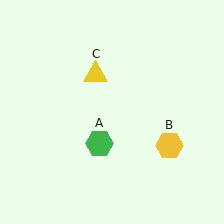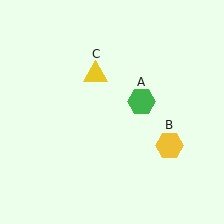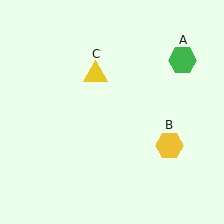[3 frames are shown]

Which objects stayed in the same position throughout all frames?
Yellow hexagon (object B) and yellow triangle (object C) remained stationary.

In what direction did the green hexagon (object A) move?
The green hexagon (object A) moved up and to the right.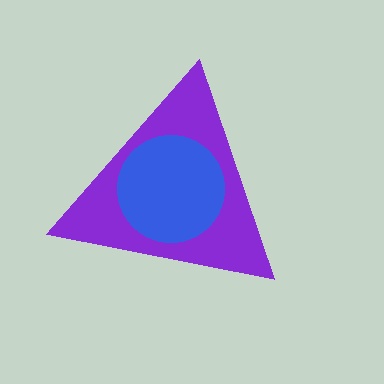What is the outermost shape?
The purple triangle.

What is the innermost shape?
The blue circle.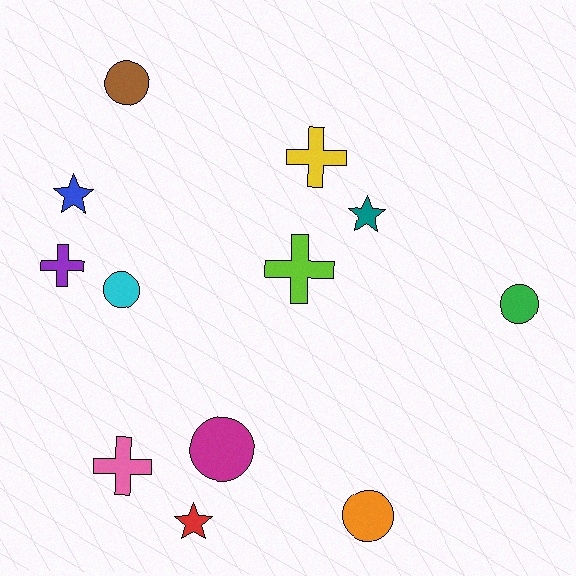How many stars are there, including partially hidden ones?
There are 3 stars.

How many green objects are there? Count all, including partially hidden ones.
There is 1 green object.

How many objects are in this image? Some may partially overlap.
There are 12 objects.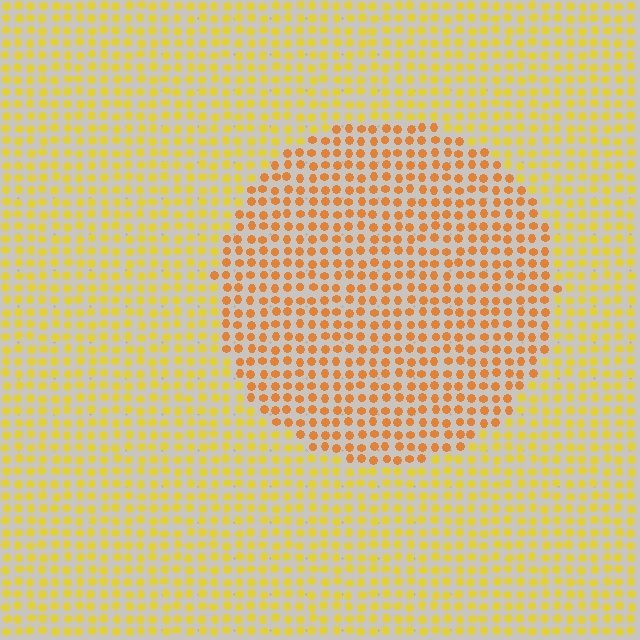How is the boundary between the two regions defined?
The boundary is defined purely by a slight shift in hue (about 28 degrees). Spacing, size, and orientation are identical on both sides.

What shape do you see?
I see a circle.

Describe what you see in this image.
The image is filled with small yellow elements in a uniform arrangement. A circle-shaped region is visible where the elements are tinted to a slightly different hue, forming a subtle color boundary.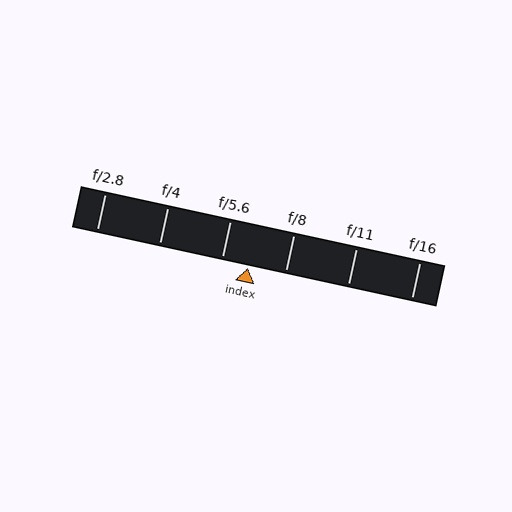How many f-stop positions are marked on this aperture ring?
There are 6 f-stop positions marked.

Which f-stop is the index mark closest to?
The index mark is closest to f/5.6.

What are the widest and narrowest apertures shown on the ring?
The widest aperture shown is f/2.8 and the narrowest is f/16.